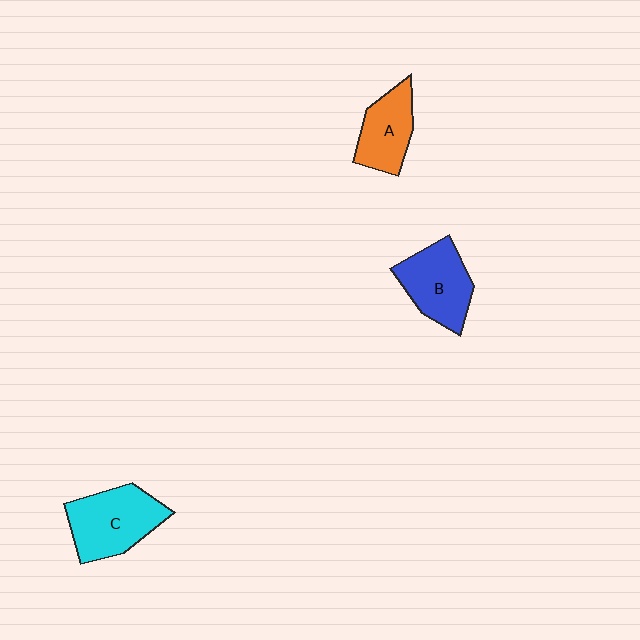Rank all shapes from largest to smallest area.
From largest to smallest: C (cyan), B (blue), A (orange).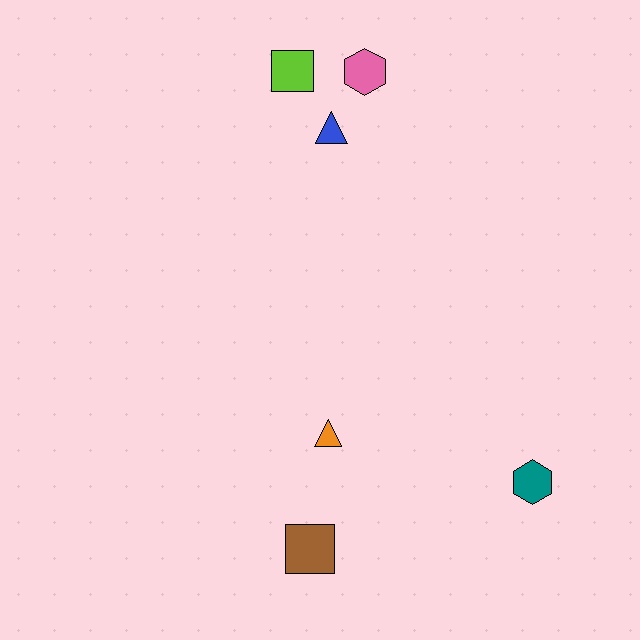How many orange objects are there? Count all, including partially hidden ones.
There is 1 orange object.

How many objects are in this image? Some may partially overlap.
There are 6 objects.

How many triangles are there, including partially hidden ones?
There are 2 triangles.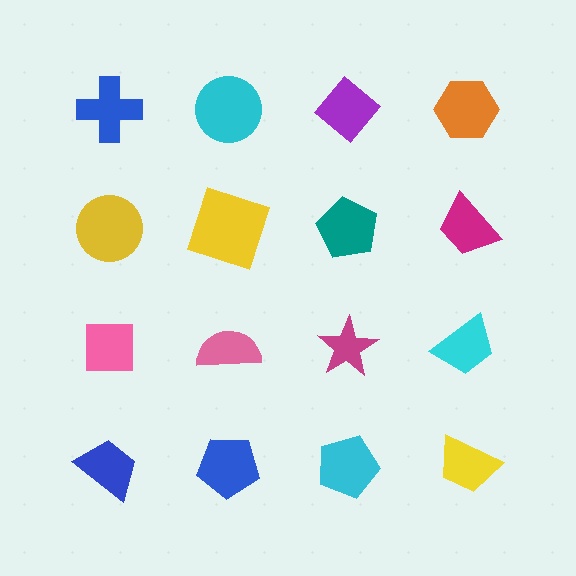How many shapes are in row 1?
4 shapes.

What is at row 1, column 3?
A purple diamond.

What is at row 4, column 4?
A yellow trapezoid.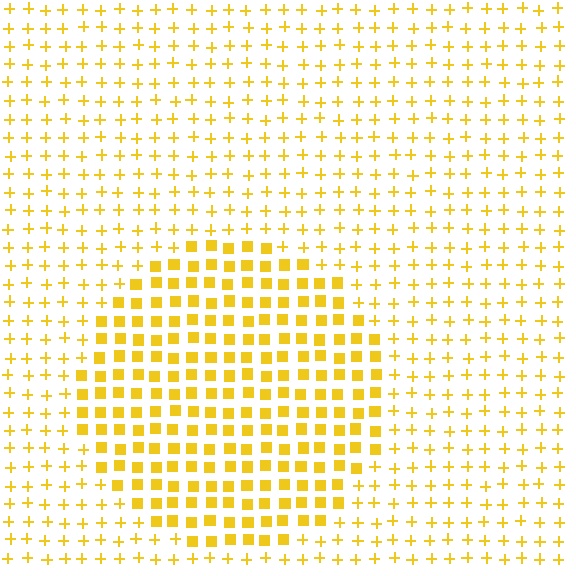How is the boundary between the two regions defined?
The boundary is defined by a change in element shape: squares inside vs. plus signs outside. All elements share the same color and spacing.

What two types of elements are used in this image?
The image uses squares inside the circle region and plus signs outside it.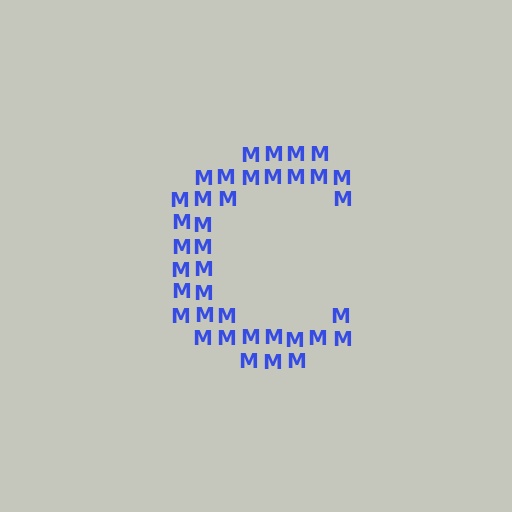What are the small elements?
The small elements are letter M's.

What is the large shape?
The large shape is the letter C.